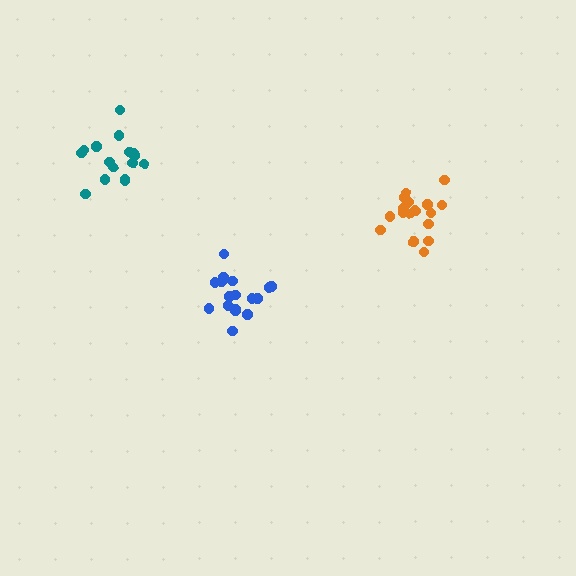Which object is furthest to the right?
The orange cluster is rightmost.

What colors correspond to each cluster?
The clusters are colored: orange, teal, blue.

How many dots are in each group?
Group 1: 19 dots, Group 2: 17 dots, Group 3: 17 dots (53 total).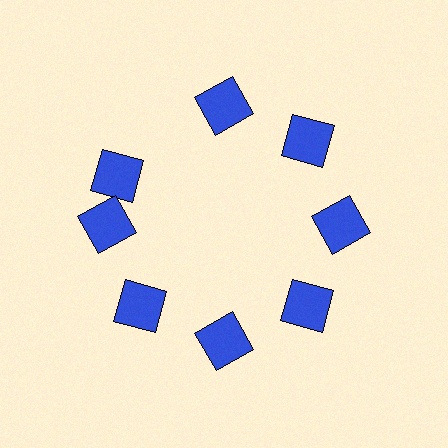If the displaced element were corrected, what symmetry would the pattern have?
It would have 8-fold rotational symmetry — the pattern would map onto itself every 45 degrees.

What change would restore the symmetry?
The symmetry would be restored by rotating it back into even spacing with its neighbors so that all 8 squares sit at equal angles and equal distance from the center.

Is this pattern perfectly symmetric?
No. The 8 blue squares are arranged in a ring, but one element near the 10 o'clock position is rotated out of alignment along the ring, breaking the 8-fold rotational symmetry.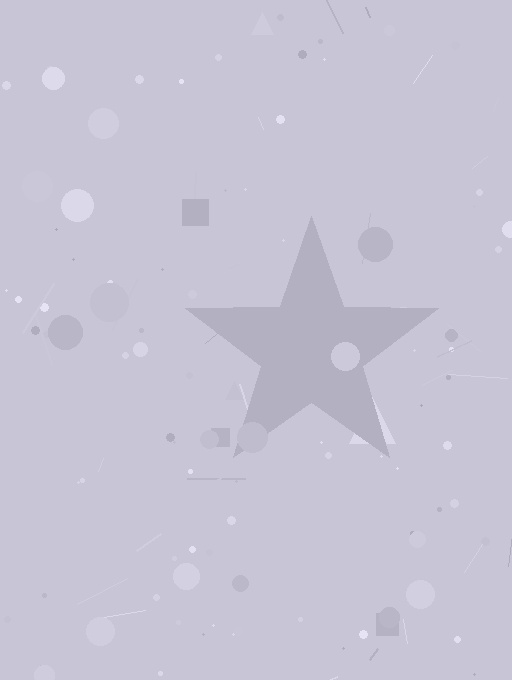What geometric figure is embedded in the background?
A star is embedded in the background.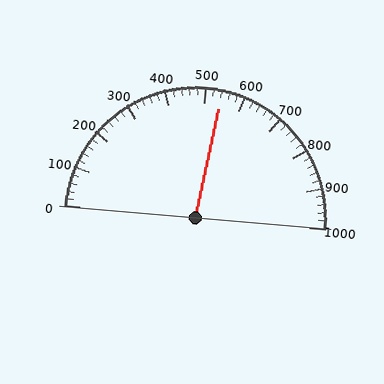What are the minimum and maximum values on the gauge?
The gauge ranges from 0 to 1000.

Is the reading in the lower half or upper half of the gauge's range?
The reading is in the upper half of the range (0 to 1000).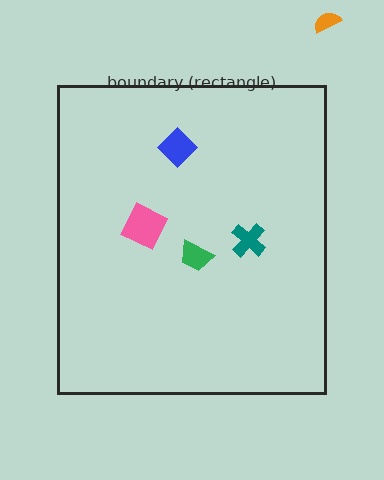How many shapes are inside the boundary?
4 inside, 1 outside.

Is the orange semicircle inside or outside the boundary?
Outside.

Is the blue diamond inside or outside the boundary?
Inside.